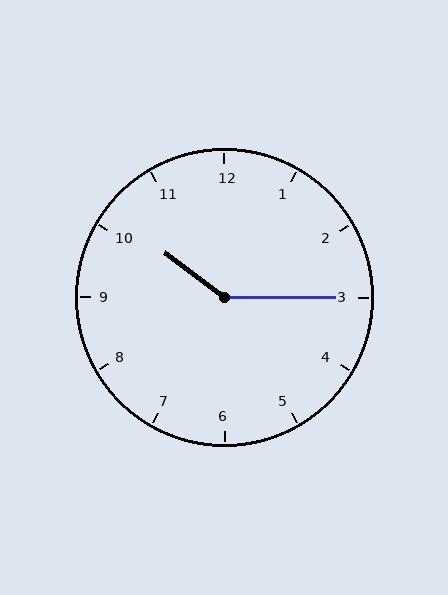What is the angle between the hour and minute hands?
Approximately 142 degrees.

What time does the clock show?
10:15.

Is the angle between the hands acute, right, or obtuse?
It is obtuse.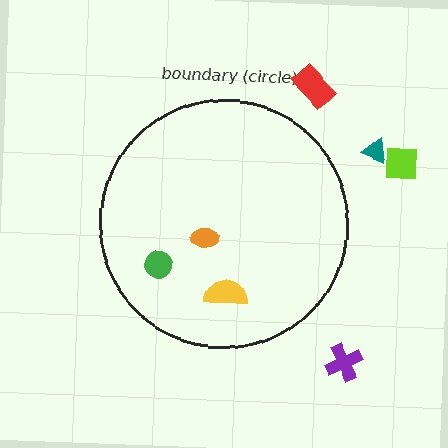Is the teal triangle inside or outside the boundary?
Outside.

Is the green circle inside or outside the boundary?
Inside.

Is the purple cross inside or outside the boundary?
Outside.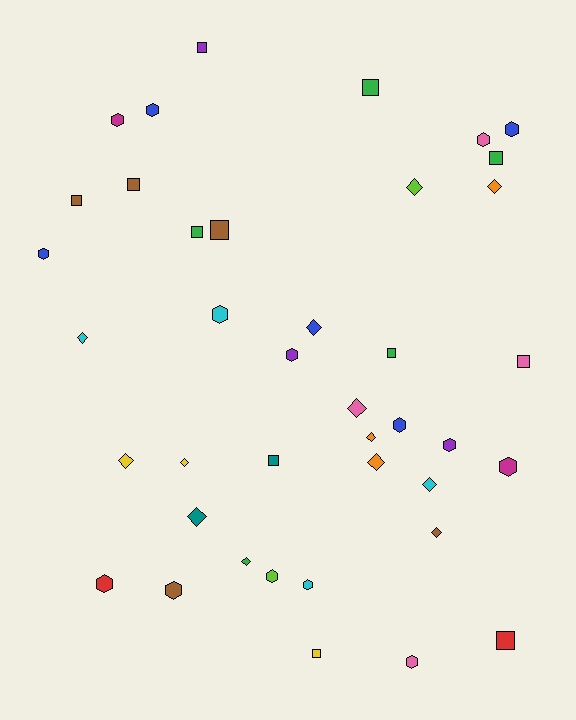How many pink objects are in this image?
There are 4 pink objects.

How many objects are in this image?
There are 40 objects.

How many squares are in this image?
There are 12 squares.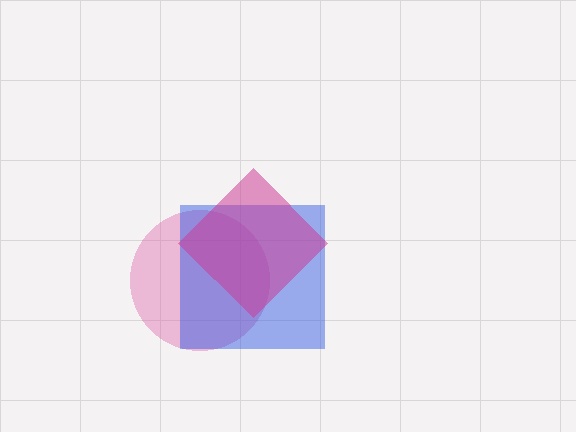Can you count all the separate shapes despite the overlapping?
Yes, there are 3 separate shapes.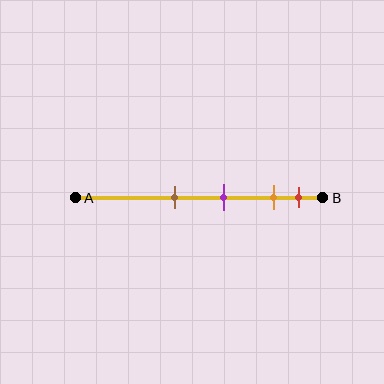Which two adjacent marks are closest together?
The orange and red marks are the closest adjacent pair.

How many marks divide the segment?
There are 4 marks dividing the segment.